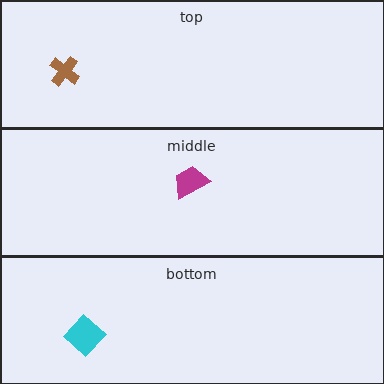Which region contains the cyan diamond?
The bottom region.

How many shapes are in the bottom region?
1.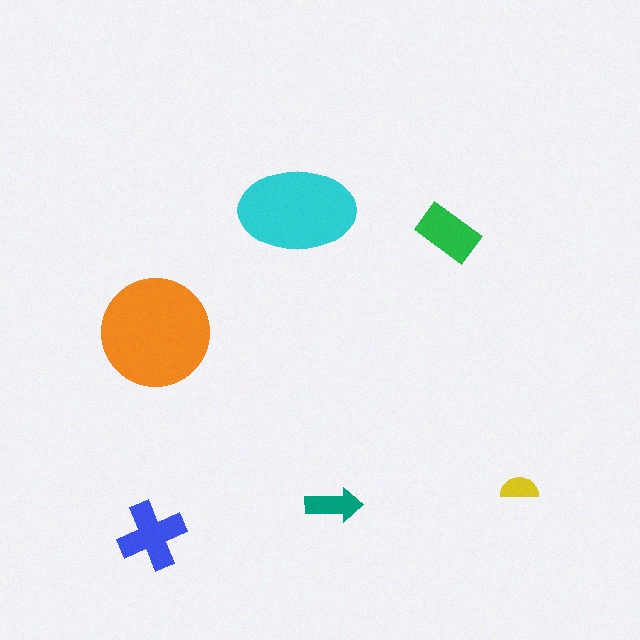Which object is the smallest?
The yellow semicircle.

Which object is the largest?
The orange circle.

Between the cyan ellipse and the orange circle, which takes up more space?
The orange circle.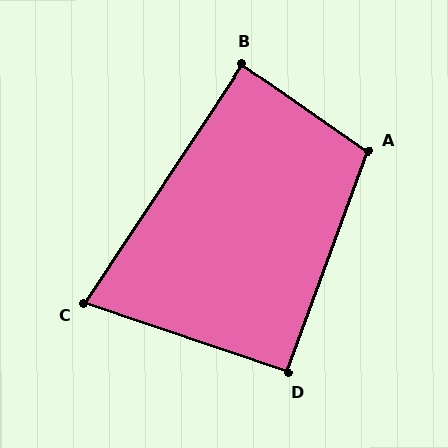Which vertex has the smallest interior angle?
C, at approximately 75 degrees.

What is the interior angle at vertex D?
Approximately 92 degrees (approximately right).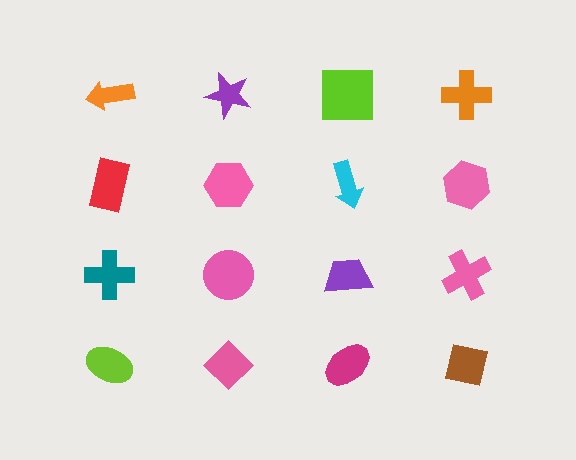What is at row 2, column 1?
A red rectangle.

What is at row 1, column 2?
A purple star.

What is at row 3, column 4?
A pink cross.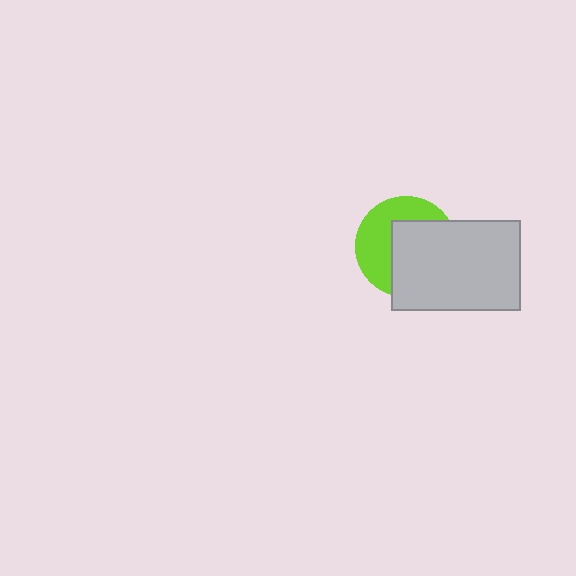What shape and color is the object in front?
The object in front is a light gray rectangle.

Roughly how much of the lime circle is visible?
About half of it is visible (roughly 45%).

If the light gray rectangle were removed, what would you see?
You would see the complete lime circle.